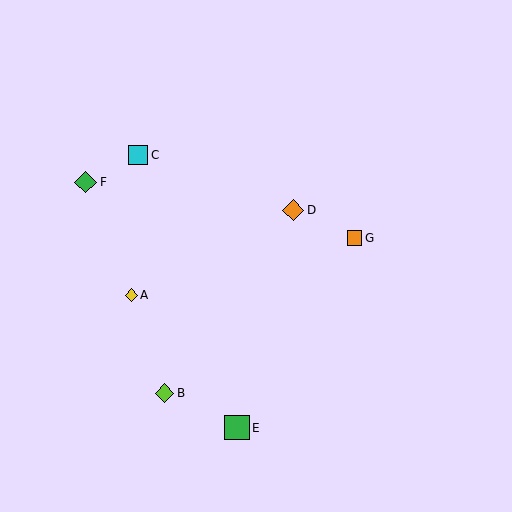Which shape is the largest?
The green square (labeled E) is the largest.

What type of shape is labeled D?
Shape D is an orange diamond.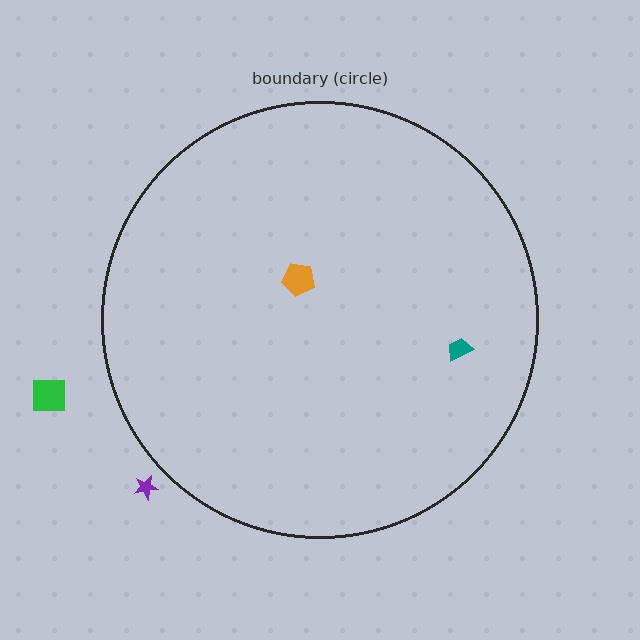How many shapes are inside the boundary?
2 inside, 2 outside.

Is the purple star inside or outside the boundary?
Outside.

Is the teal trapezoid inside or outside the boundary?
Inside.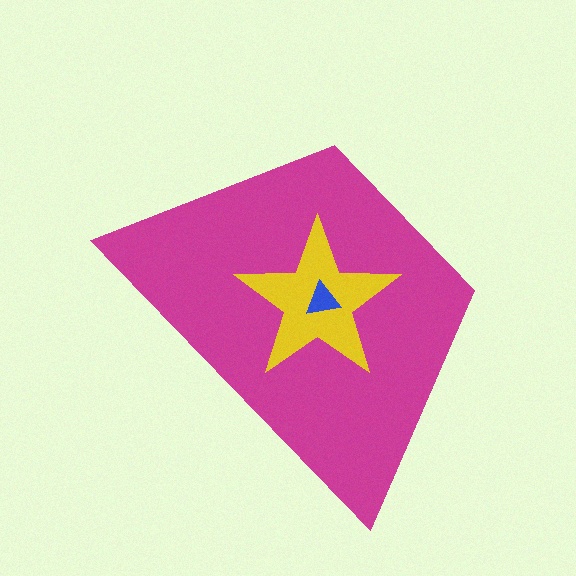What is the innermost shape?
The blue triangle.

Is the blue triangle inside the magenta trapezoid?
Yes.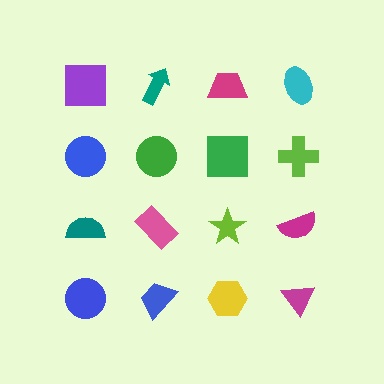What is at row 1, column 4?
A cyan ellipse.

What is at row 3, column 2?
A pink rectangle.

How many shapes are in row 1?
4 shapes.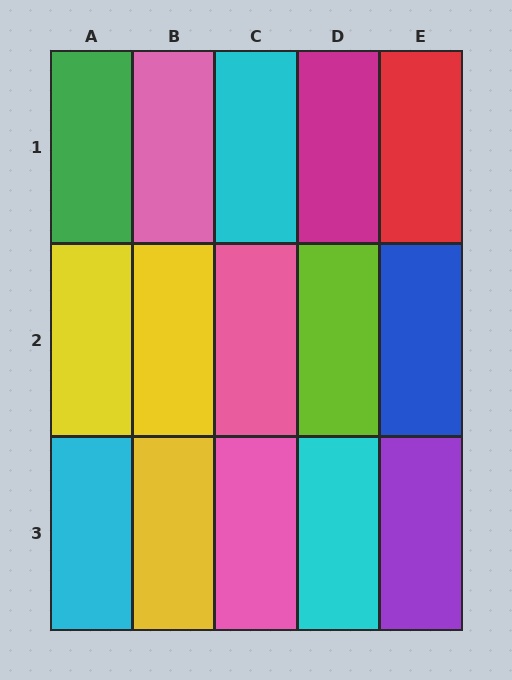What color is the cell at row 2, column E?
Blue.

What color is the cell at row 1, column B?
Pink.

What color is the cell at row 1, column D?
Magenta.